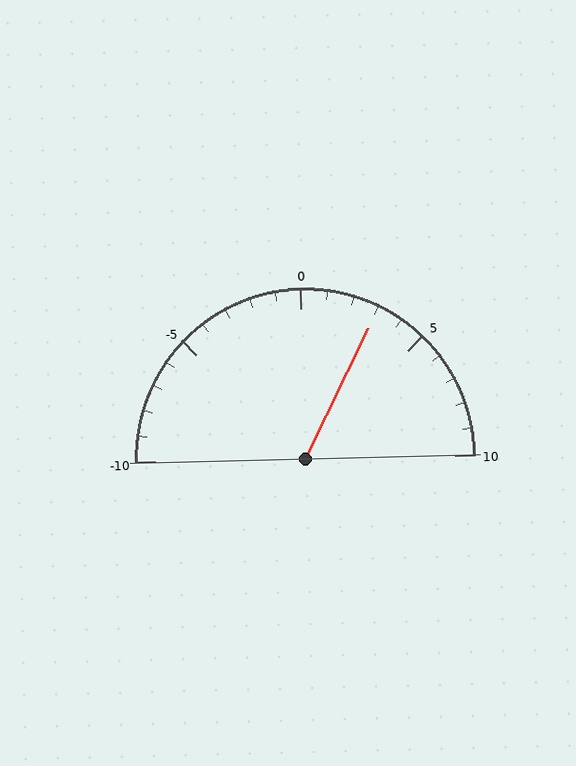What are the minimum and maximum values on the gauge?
The gauge ranges from -10 to 10.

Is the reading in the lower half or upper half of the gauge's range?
The reading is in the upper half of the range (-10 to 10).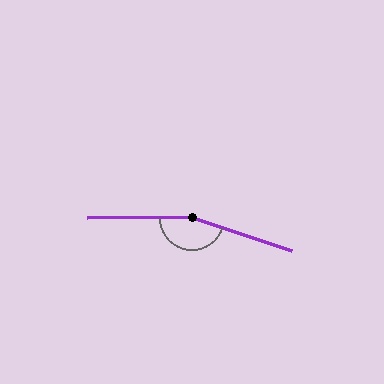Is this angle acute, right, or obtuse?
It is obtuse.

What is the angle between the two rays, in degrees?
Approximately 162 degrees.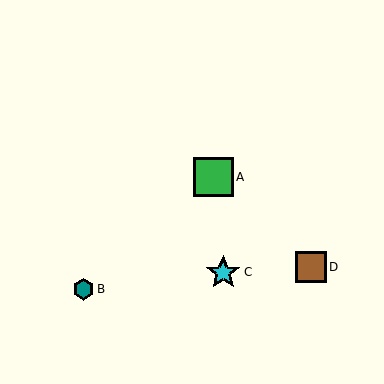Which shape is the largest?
The green square (labeled A) is the largest.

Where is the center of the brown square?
The center of the brown square is at (311, 267).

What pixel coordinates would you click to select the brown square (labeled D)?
Click at (311, 267) to select the brown square D.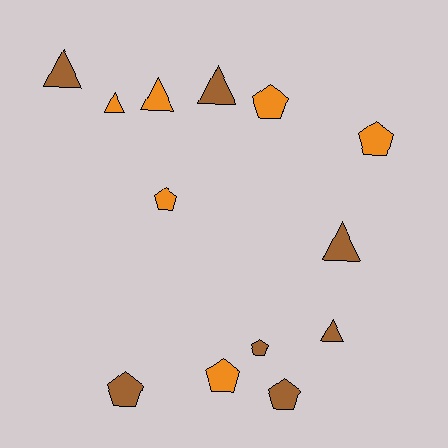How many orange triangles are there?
There are 2 orange triangles.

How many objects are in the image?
There are 13 objects.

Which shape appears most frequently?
Pentagon, with 7 objects.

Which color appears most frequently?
Brown, with 7 objects.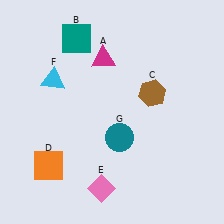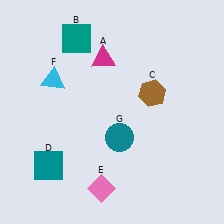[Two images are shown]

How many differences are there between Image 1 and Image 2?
There is 1 difference between the two images.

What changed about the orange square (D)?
In Image 1, D is orange. In Image 2, it changed to teal.